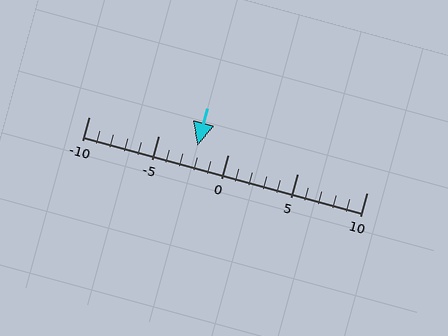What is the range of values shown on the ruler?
The ruler shows values from -10 to 10.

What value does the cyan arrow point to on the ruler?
The cyan arrow points to approximately -2.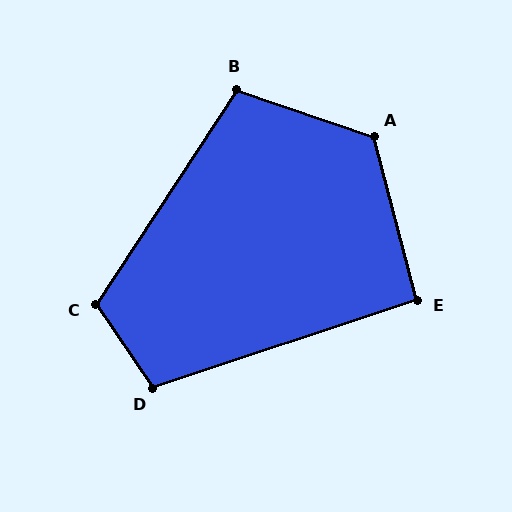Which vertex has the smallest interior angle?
E, at approximately 93 degrees.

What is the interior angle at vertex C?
Approximately 112 degrees (obtuse).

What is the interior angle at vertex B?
Approximately 104 degrees (obtuse).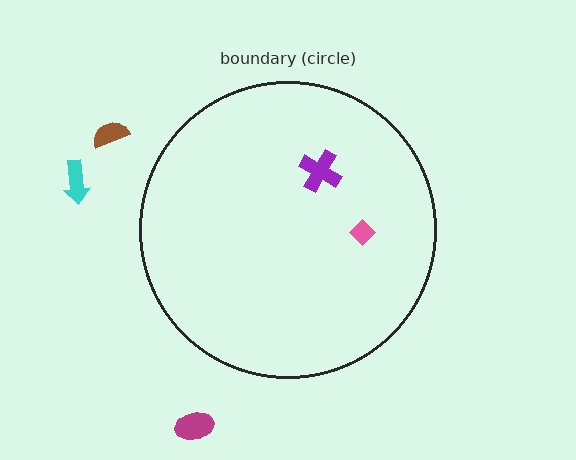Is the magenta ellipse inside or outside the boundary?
Outside.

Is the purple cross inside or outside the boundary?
Inside.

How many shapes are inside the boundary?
2 inside, 3 outside.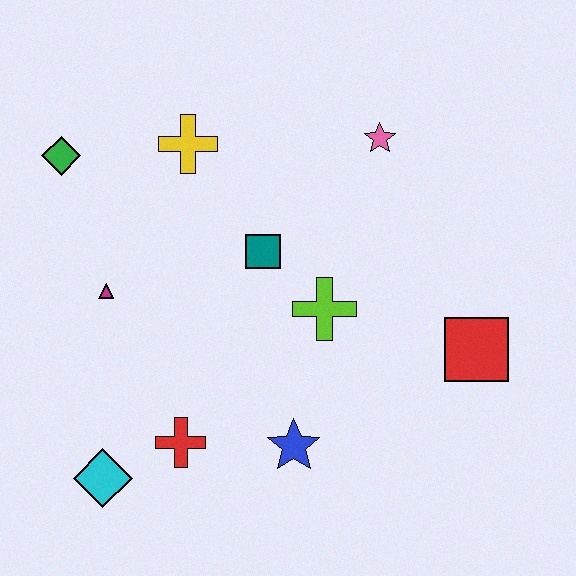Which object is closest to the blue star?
The red cross is closest to the blue star.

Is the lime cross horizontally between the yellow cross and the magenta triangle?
No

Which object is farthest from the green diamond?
The red square is farthest from the green diamond.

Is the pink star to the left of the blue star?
No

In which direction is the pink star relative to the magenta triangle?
The pink star is to the right of the magenta triangle.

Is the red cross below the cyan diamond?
No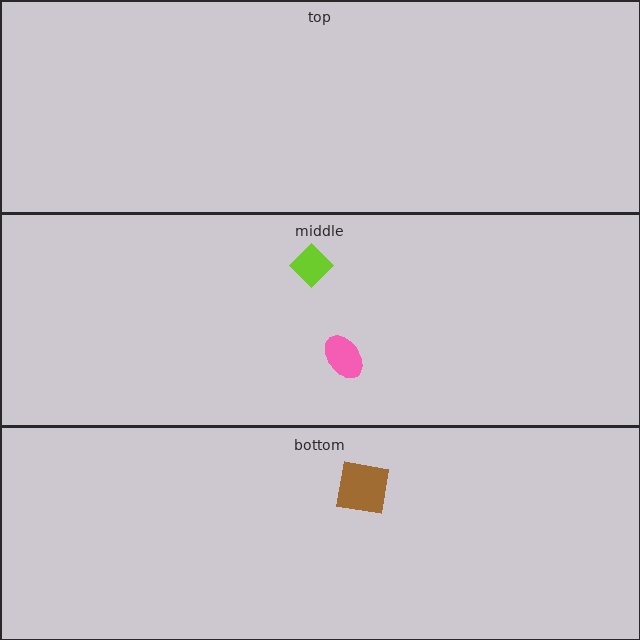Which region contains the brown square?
The bottom region.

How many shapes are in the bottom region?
1.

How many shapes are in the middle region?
2.